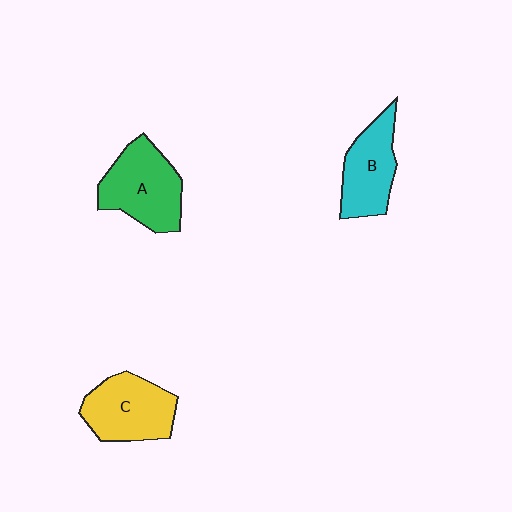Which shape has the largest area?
Shape A (green).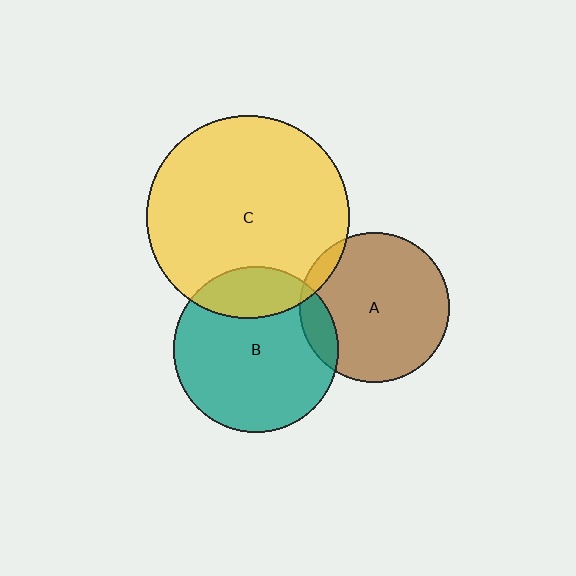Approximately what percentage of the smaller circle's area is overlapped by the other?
Approximately 20%.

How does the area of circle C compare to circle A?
Approximately 1.8 times.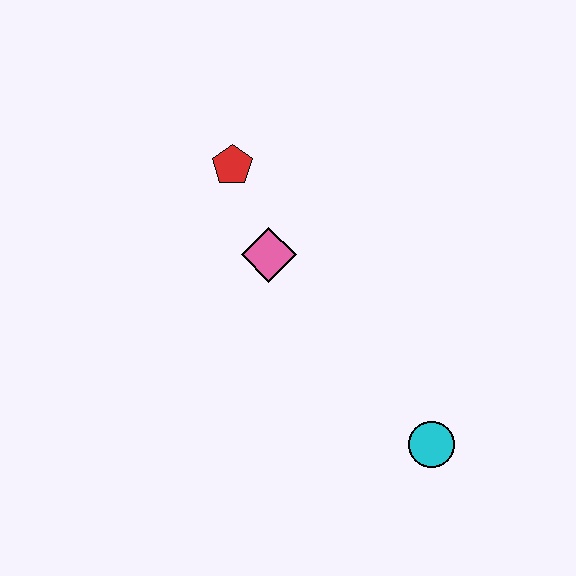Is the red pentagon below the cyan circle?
No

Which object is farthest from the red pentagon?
The cyan circle is farthest from the red pentagon.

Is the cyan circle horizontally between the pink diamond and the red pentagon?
No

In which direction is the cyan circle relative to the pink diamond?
The cyan circle is below the pink diamond.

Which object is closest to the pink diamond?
The red pentagon is closest to the pink diamond.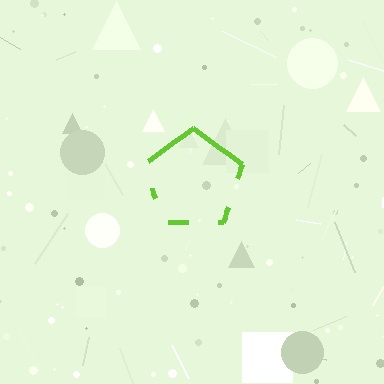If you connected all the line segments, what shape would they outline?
They would outline a pentagon.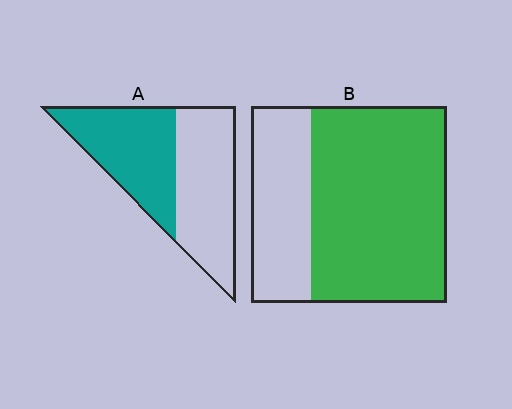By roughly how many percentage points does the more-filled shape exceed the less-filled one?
By roughly 20 percentage points (B over A).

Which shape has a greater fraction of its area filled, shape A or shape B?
Shape B.